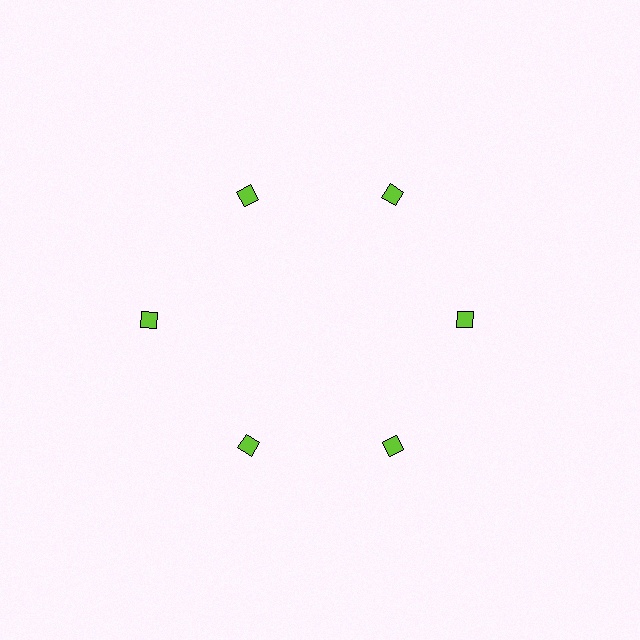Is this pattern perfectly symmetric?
No. The 6 lime diamonds are arranged in a ring, but one element near the 9 o'clock position is pushed outward from the center, breaking the 6-fold rotational symmetry.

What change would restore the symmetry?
The symmetry would be restored by moving it inward, back onto the ring so that all 6 diamonds sit at equal angles and equal distance from the center.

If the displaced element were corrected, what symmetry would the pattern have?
It would have 6-fold rotational symmetry — the pattern would map onto itself every 60 degrees.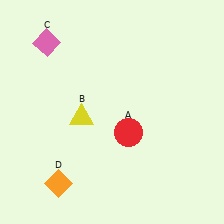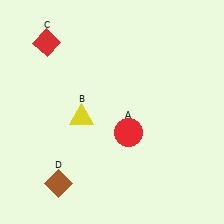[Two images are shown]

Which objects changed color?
C changed from pink to red. D changed from orange to brown.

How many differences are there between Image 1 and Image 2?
There are 2 differences between the two images.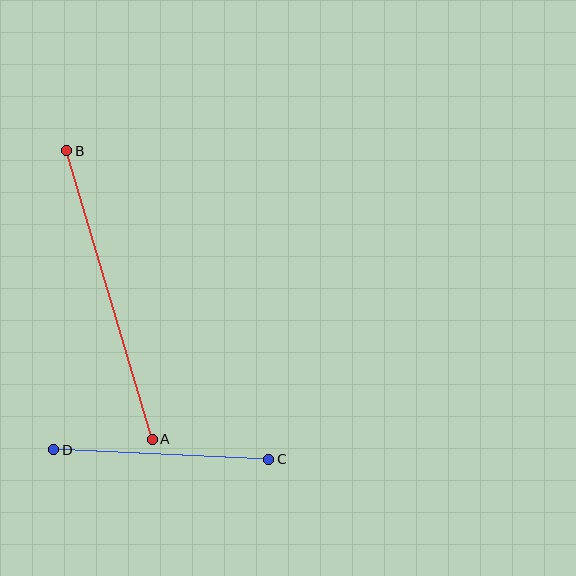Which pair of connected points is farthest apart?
Points A and B are farthest apart.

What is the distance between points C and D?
The distance is approximately 215 pixels.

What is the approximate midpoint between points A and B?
The midpoint is at approximately (110, 295) pixels.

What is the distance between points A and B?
The distance is approximately 301 pixels.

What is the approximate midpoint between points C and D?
The midpoint is at approximately (161, 454) pixels.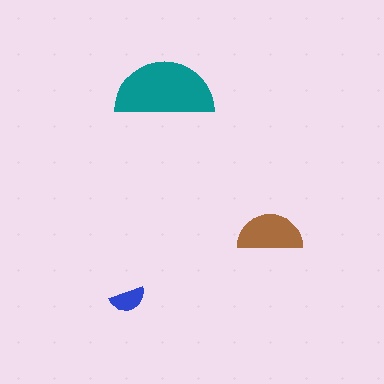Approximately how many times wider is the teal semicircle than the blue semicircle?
About 3 times wider.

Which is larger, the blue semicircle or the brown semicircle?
The brown one.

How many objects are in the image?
There are 3 objects in the image.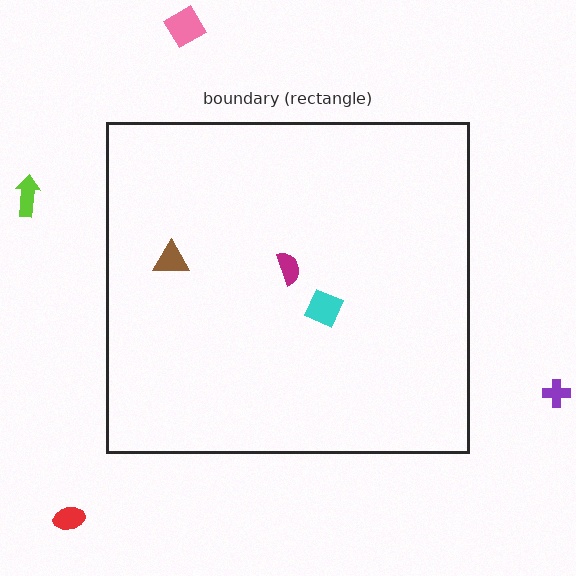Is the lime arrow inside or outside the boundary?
Outside.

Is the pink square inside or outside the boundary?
Outside.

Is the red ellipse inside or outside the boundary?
Outside.